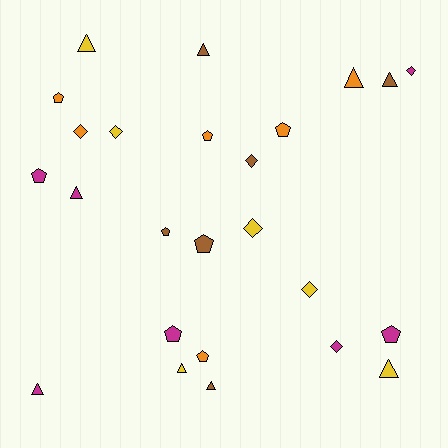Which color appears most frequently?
Magenta, with 7 objects.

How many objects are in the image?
There are 25 objects.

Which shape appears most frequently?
Pentagon, with 9 objects.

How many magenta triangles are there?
There are 2 magenta triangles.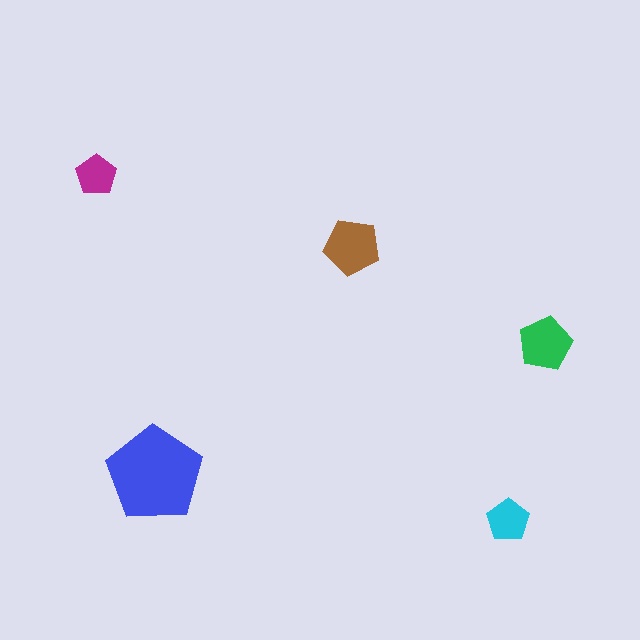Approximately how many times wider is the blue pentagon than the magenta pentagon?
About 2.5 times wider.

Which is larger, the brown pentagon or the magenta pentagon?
The brown one.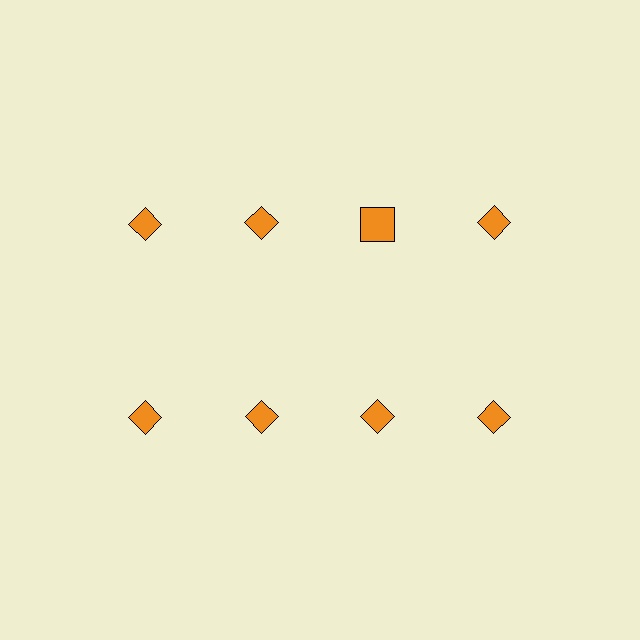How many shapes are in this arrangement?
There are 8 shapes arranged in a grid pattern.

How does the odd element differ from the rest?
It has a different shape: square instead of diamond.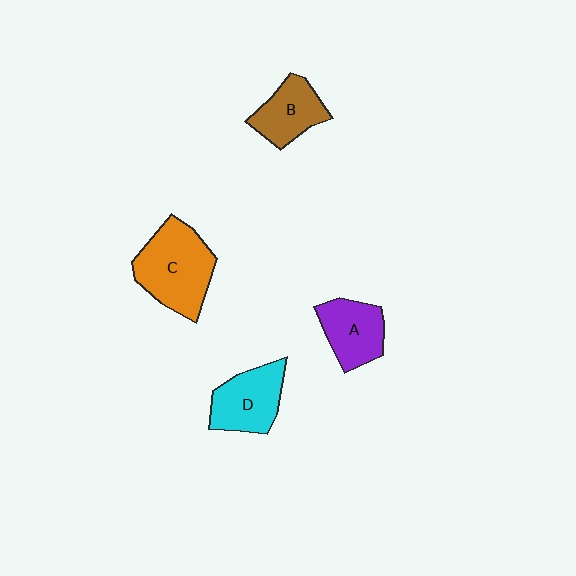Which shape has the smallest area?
Shape B (brown).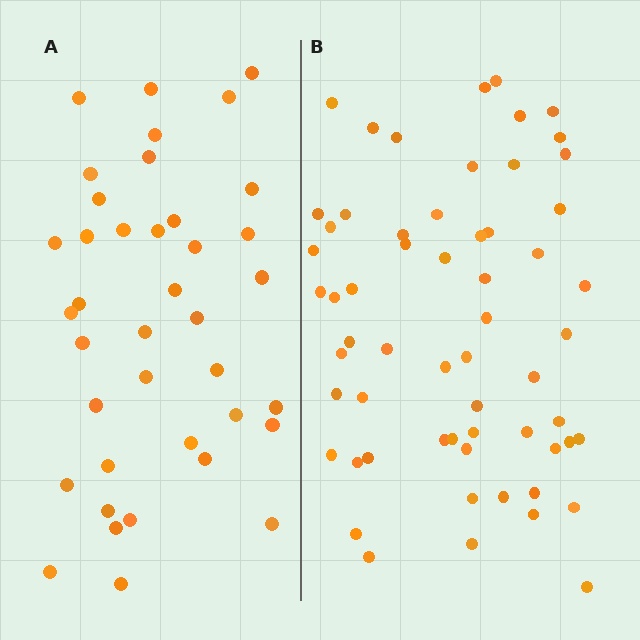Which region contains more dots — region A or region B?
Region B (the right region) has more dots.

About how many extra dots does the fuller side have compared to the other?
Region B has approximately 20 more dots than region A.